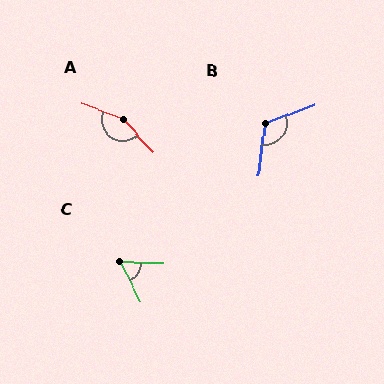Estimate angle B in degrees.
Approximately 117 degrees.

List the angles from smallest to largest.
C (61°), B (117°), A (153°).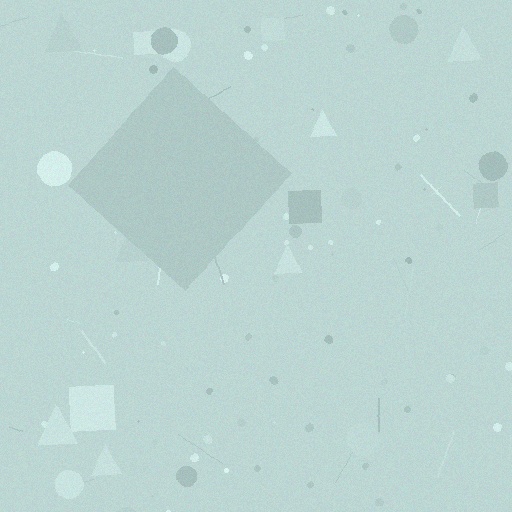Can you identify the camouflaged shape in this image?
The camouflaged shape is a diamond.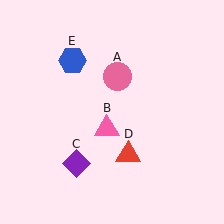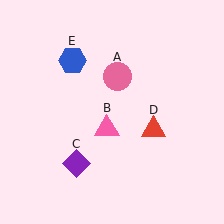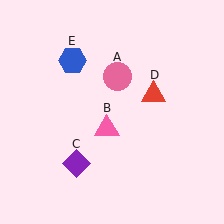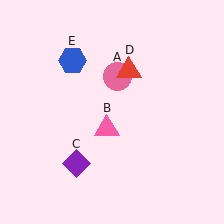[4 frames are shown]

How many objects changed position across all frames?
1 object changed position: red triangle (object D).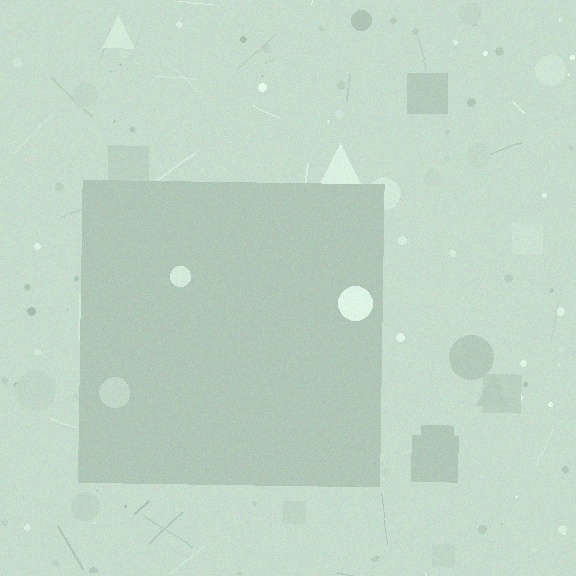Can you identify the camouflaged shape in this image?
The camouflaged shape is a square.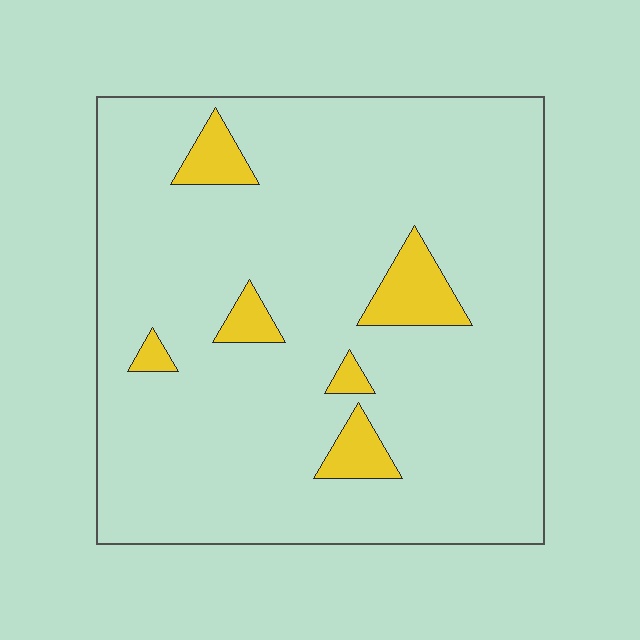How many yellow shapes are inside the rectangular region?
6.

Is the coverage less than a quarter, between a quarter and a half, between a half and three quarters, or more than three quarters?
Less than a quarter.